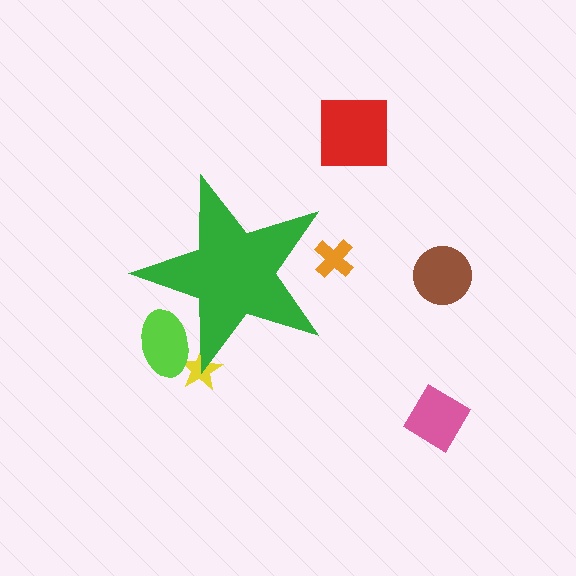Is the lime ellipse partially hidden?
Yes, the lime ellipse is partially hidden behind the green star.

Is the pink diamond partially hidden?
No, the pink diamond is fully visible.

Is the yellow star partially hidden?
Yes, the yellow star is partially hidden behind the green star.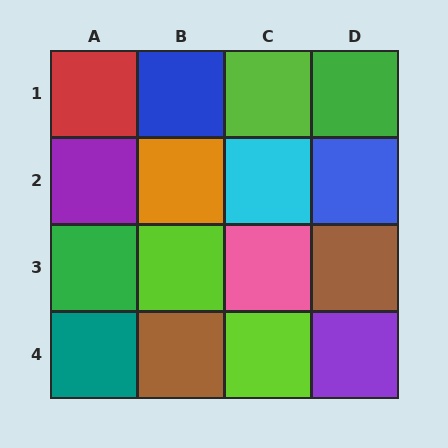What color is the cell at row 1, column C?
Lime.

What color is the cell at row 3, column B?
Lime.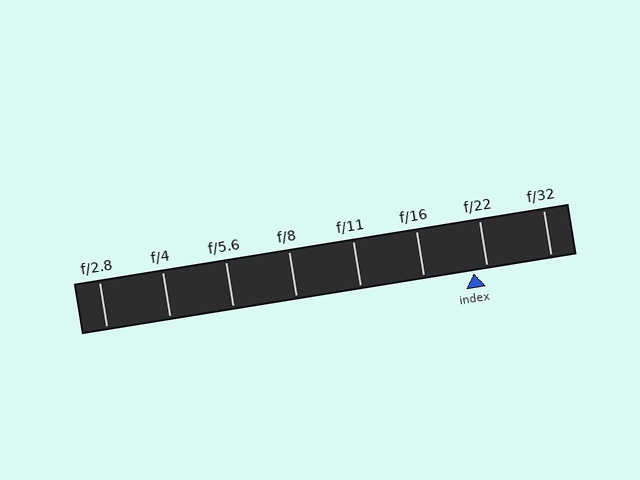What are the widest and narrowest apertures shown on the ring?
The widest aperture shown is f/2.8 and the narrowest is f/32.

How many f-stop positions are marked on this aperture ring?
There are 8 f-stop positions marked.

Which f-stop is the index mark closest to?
The index mark is closest to f/22.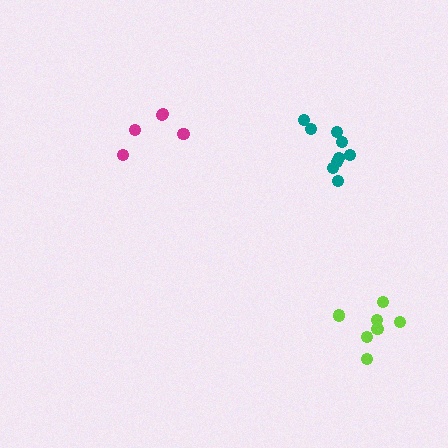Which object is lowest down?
The lime cluster is bottommost.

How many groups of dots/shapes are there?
There are 3 groups.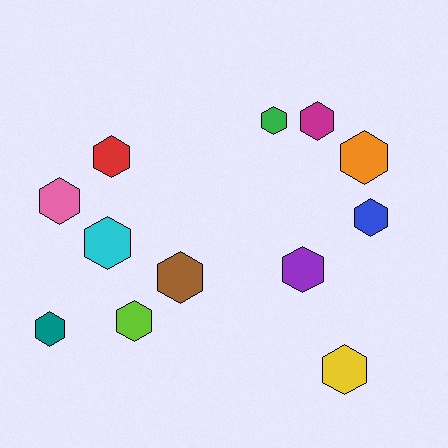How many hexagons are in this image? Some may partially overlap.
There are 12 hexagons.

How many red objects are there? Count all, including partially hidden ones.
There is 1 red object.